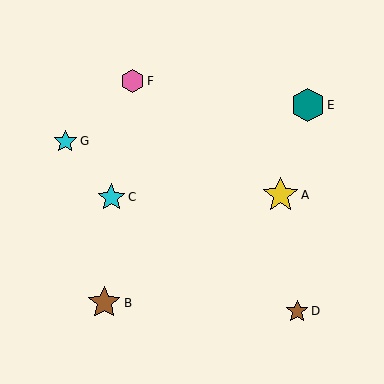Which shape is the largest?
The yellow star (labeled A) is the largest.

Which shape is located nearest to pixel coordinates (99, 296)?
The brown star (labeled B) at (104, 303) is nearest to that location.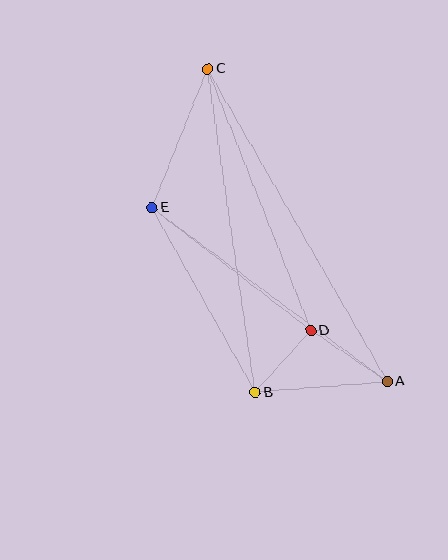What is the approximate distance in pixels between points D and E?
The distance between D and E is approximately 200 pixels.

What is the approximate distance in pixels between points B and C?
The distance between B and C is approximately 327 pixels.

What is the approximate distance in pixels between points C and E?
The distance between C and E is approximately 150 pixels.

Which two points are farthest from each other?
Points A and C are farthest from each other.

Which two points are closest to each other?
Points B and D are closest to each other.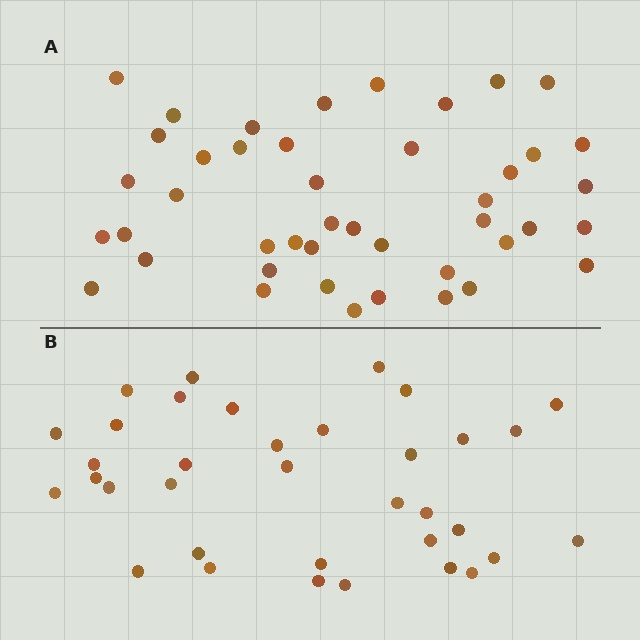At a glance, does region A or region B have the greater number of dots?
Region A (the top region) has more dots.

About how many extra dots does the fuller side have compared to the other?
Region A has roughly 8 or so more dots than region B.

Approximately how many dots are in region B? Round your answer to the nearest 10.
About 40 dots. (The exact count is 35, which rounds to 40.)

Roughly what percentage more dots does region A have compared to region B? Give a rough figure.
About 25% more.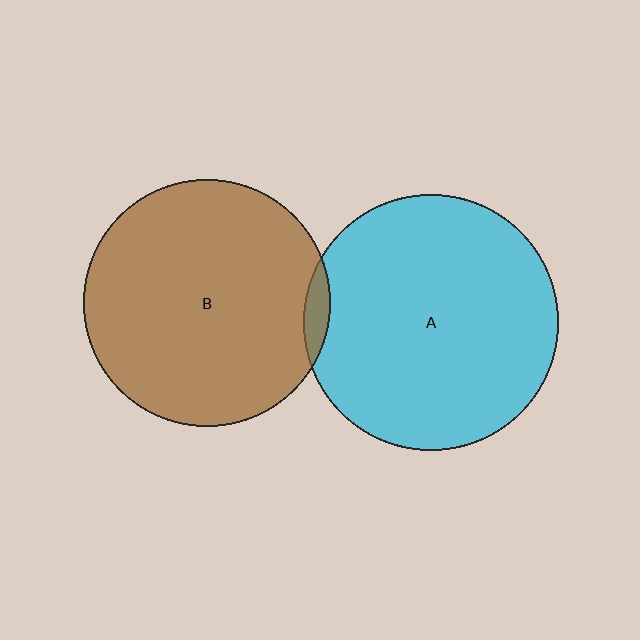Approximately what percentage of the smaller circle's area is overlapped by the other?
Approximately 5%.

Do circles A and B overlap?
Yes.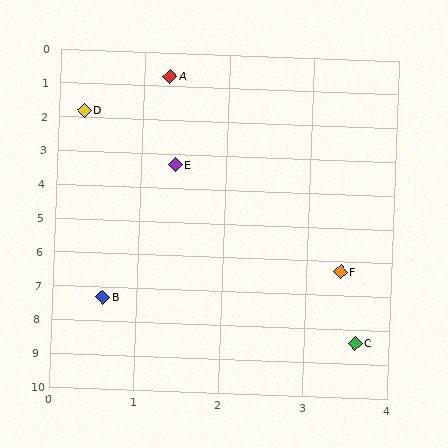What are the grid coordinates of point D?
Point D is at approximately (0.3, 1.8).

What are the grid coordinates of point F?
Point F is at approximately (3.4, 6.3).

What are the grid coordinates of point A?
Point A is at approximately (1.3, 0.7).